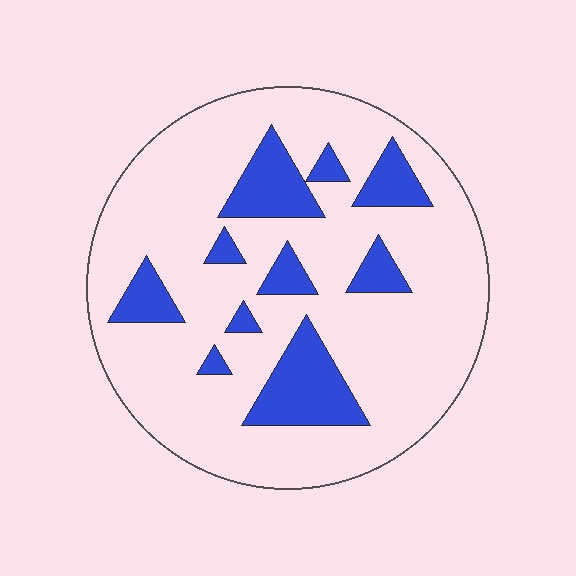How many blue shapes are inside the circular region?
10.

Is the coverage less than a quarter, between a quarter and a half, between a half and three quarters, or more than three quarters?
Less than a quarter.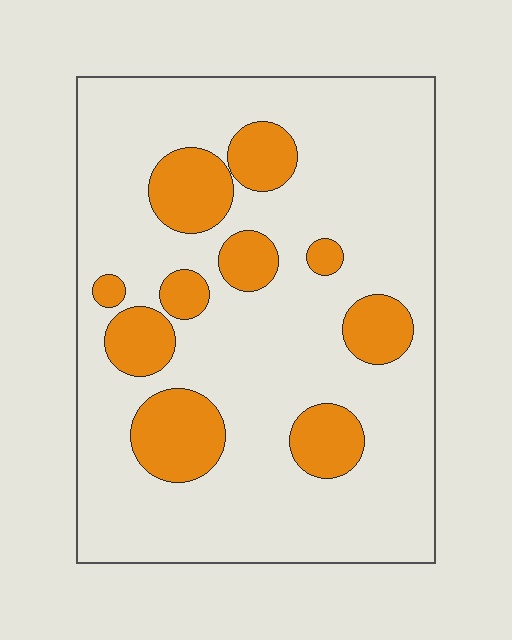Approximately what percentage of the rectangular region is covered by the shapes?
Approximately 20%.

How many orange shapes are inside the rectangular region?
10.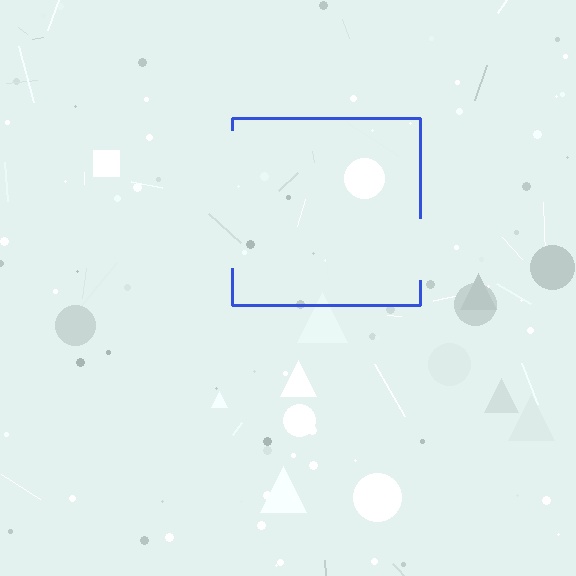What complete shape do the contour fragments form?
The contour fragments form a square.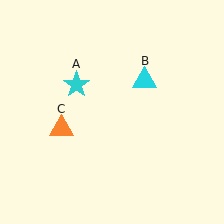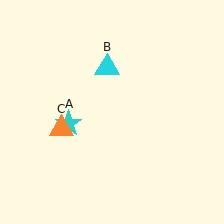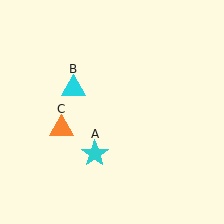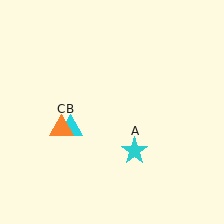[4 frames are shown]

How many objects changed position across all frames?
2 objects changed position: cyan star (object A), cyan triangle (object B).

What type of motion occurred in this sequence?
The cyan star (object A), cyan triangle (object B) rotated counterclockwise around the center of the scene.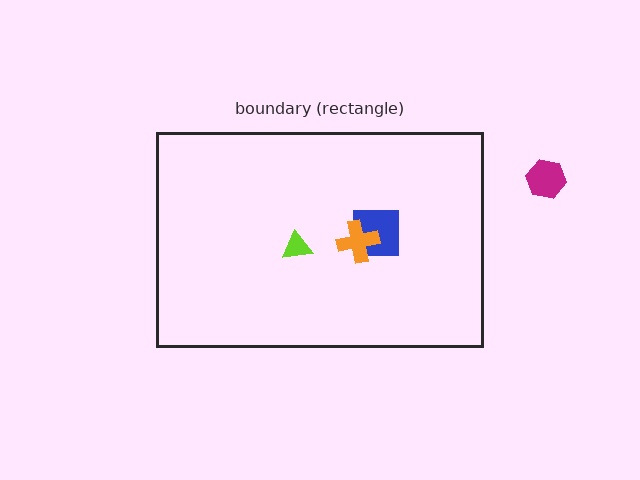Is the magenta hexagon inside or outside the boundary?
Outside.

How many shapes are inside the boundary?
3 inside, 1 outside.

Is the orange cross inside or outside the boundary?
Inside.